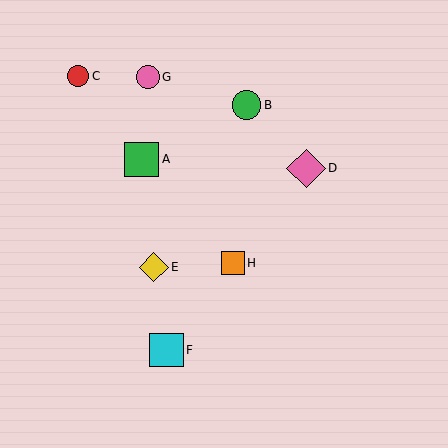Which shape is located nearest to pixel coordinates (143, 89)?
The pink circle (labeled G) at (148, 77) is nearest to that location.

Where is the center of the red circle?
The center of the red circle is at (78, 76).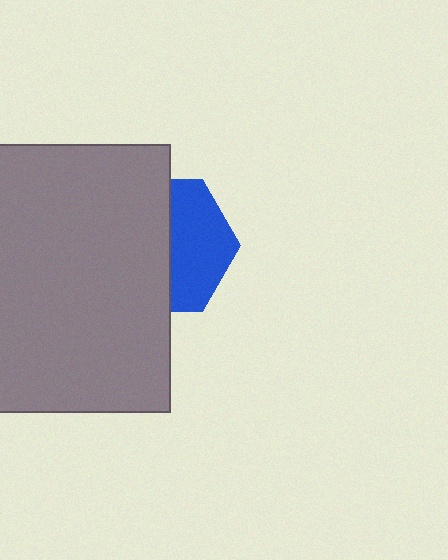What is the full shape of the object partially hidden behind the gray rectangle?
The partially hidden object is a blue hexagon.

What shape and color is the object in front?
The object in front is a gray rectangle.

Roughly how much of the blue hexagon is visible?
A small part of it is visible (roughly 44%).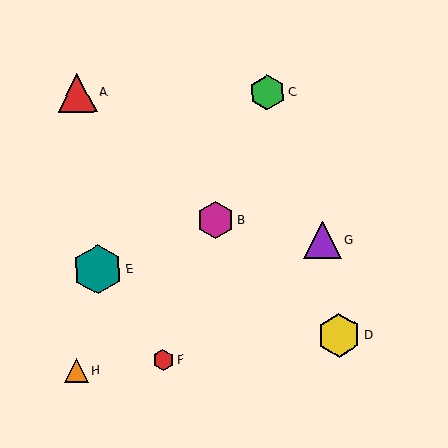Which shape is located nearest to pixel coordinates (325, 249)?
The purple triangle (labeled G) at (322, 240) is nearest to that location.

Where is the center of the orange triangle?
The center of the orange triangle is at (76, 370).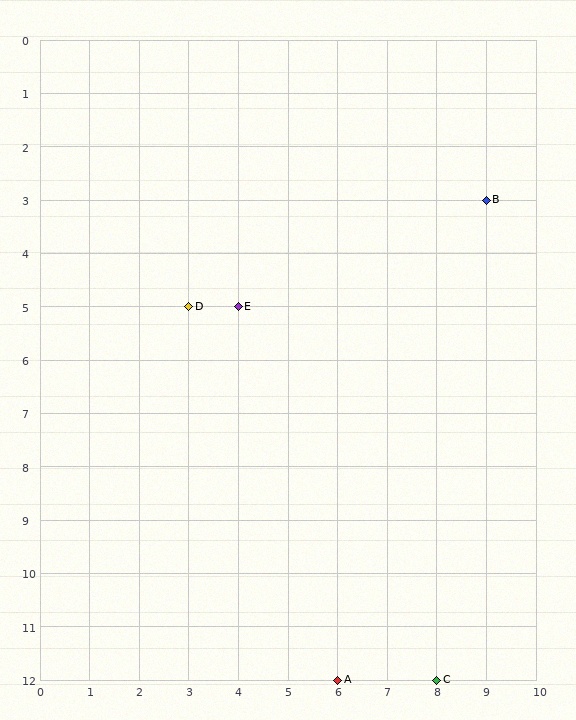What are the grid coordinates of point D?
Point D is at grid coordinates (3, 5).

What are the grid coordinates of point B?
Point B is at grid coordinates (9, 3).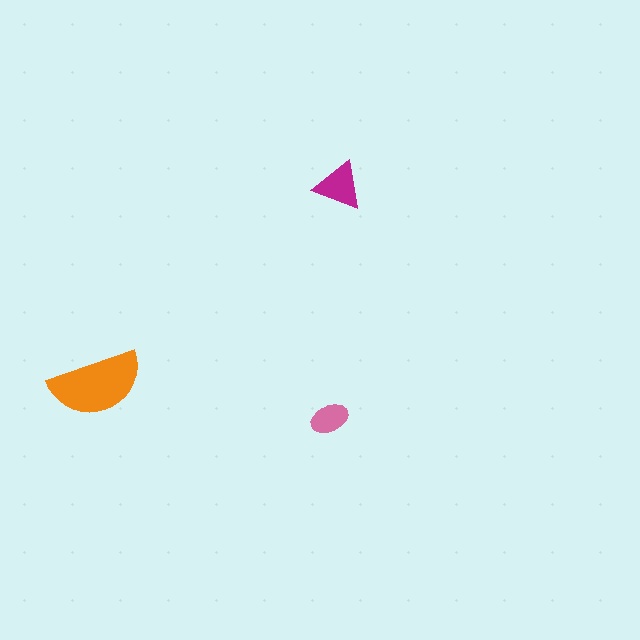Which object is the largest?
The orange semicircle.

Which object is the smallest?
The pink ellipse.